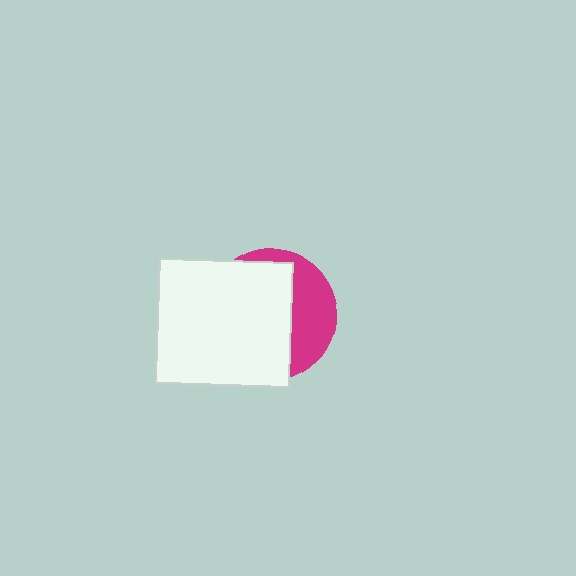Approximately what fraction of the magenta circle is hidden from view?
Roughly 67% of the magenta circle is hidden behind the white rectangle.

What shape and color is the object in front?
The object in front is a white rectangle.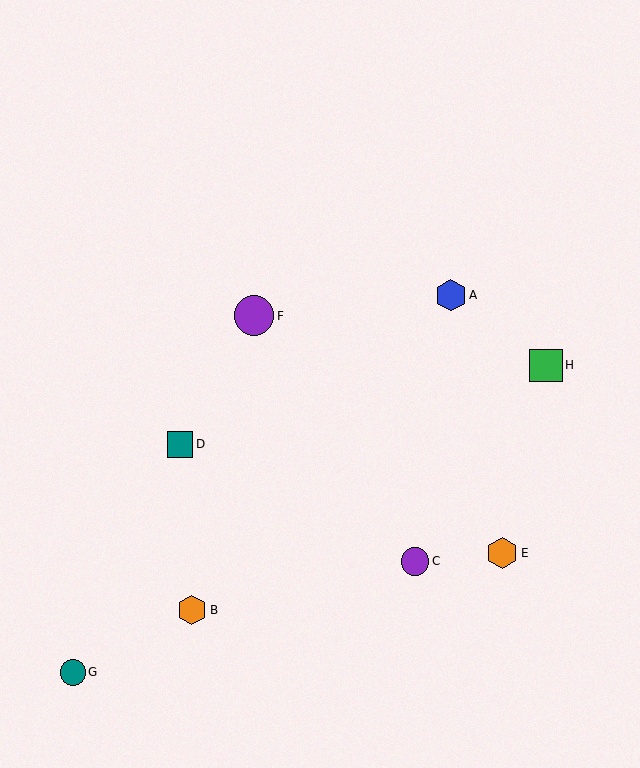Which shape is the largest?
The purple circle (labeled F) is the largest.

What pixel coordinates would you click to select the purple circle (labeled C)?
Click at (415, 561) to select the purple circle C.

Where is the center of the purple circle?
The center of the purple circle is at (415, 561).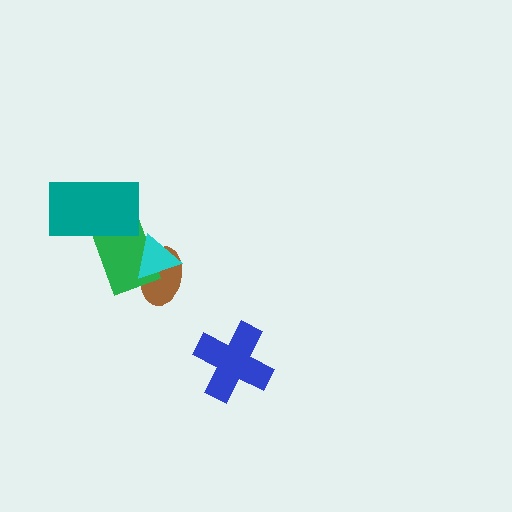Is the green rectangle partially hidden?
Yes, it is partially covered by another shape.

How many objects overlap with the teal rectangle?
1 object overlaps with the teal rectangle.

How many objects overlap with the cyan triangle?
2 objects overlap with the cyan triangle.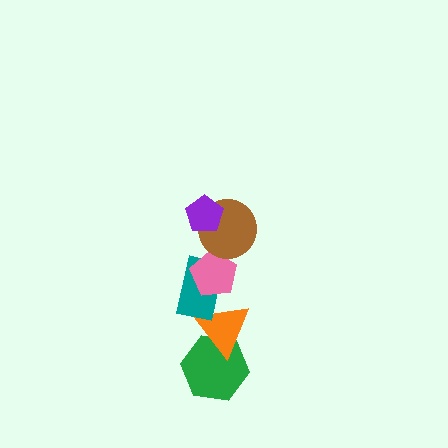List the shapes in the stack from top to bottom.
From top to bottom: the purple pentagon, the brown circle, the pink pentagon, the teal rectangle, the orange triangle, the green hexagon.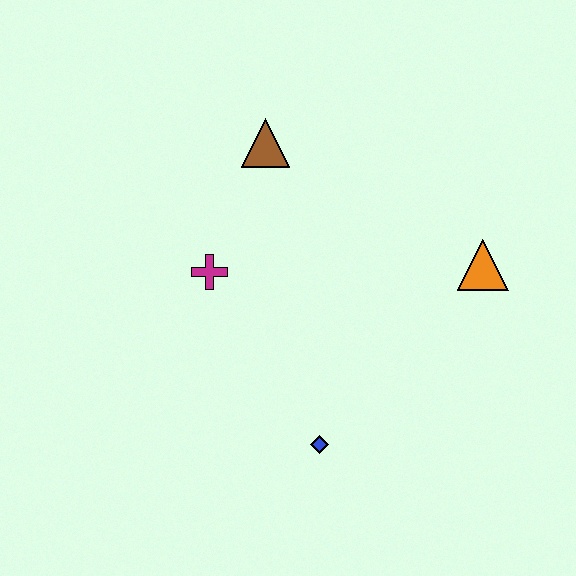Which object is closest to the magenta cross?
The brown triangle is closest to the magenta cross.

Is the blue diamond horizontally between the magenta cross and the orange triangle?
Yes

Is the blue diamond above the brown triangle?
No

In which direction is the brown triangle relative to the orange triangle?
The brown triangle is to the left of the orange triangle.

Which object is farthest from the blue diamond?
The brown triangle is farthest from the blue diamond.